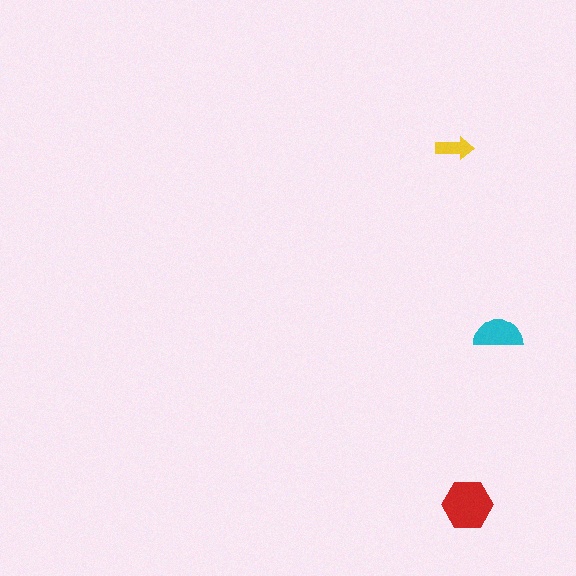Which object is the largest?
The red hexagon.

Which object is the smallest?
The yellow arrow.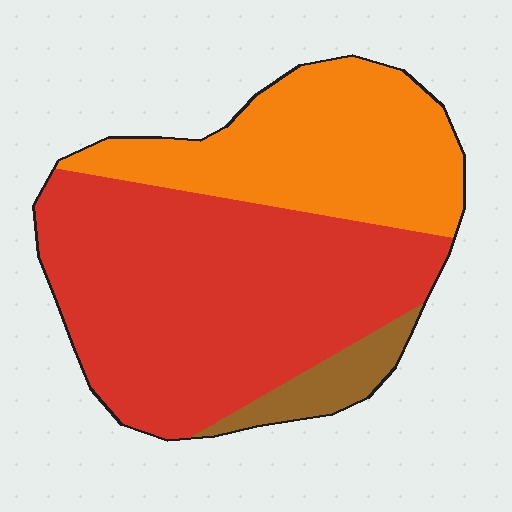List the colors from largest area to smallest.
From largest to smallest: red, orange, brown.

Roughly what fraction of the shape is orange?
Orange takes up about one third (1/3) of the shape.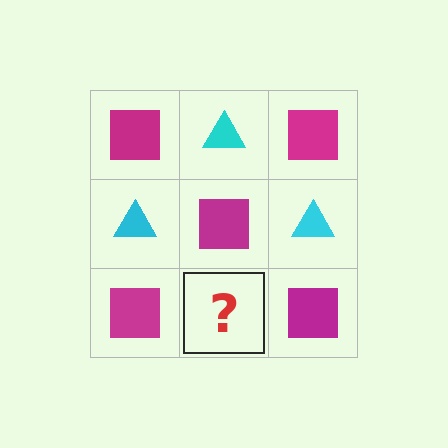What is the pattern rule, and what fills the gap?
The rule is that it alternates magenta square and cyan triangle in a checkerboard pattern. The gap should be filled with a cyan triangle.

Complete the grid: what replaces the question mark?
The question mark should be replaced with a cyan triangle.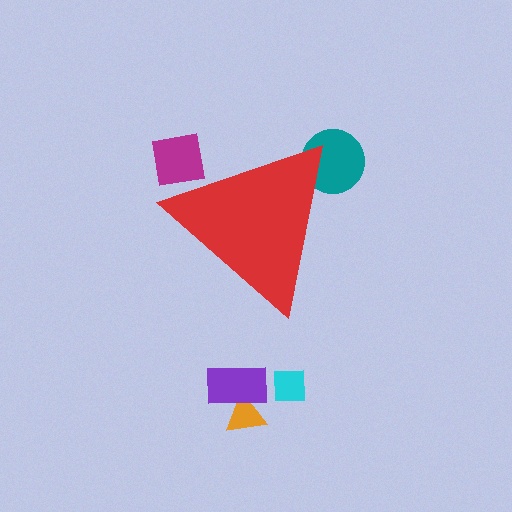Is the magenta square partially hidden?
Yes, the magenta square is partially hidden behind the red triangle.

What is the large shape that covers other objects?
A red triangle.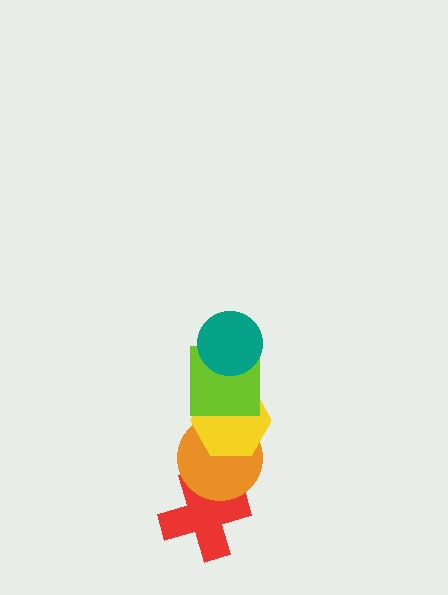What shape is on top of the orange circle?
The yellow hexagon is on top of the orange circle.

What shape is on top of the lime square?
The teal circle is on top of the lime square.